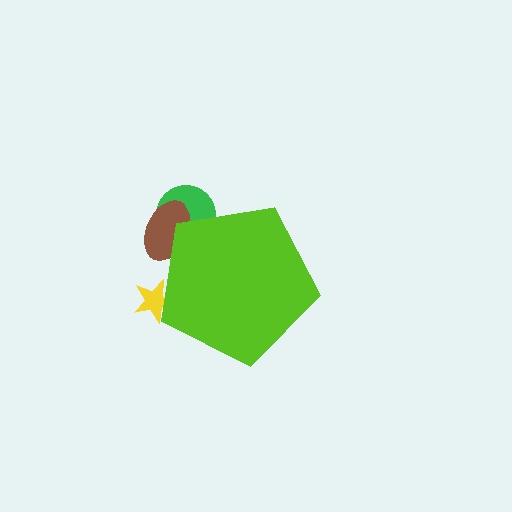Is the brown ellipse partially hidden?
Yes, the brown ellipse is partially hidden behind the lime pentagon.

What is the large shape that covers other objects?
A lime pentagon.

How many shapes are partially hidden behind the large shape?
3 shapes are partially hidden.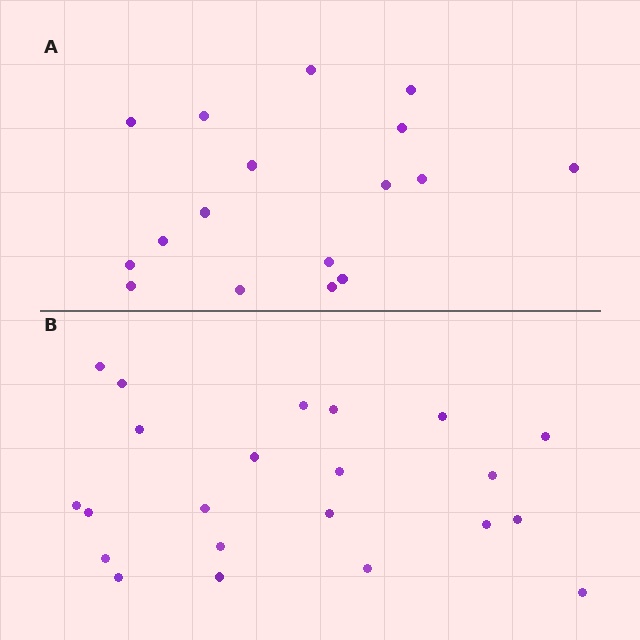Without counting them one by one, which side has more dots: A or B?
Region B (the bottom region) has more dots.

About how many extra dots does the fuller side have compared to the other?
Region B has about 5 more dots than region A.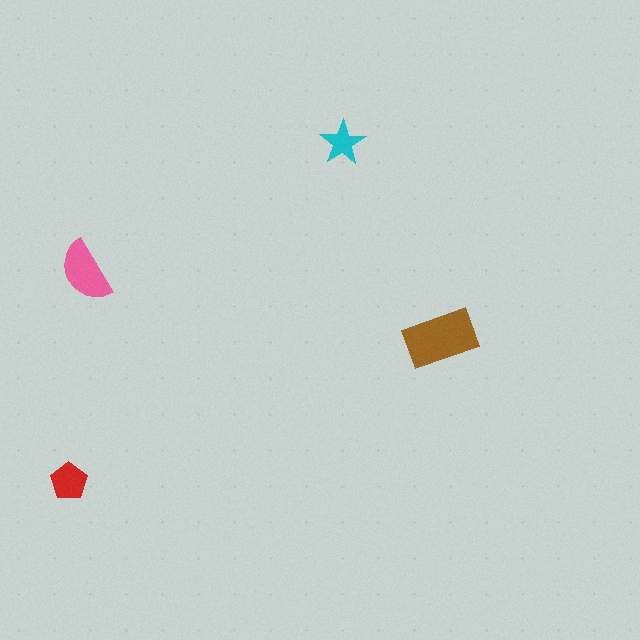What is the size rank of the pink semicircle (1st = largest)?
2nd.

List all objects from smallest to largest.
The cyan star, the red pentagon, the pink semicircle, the brown rectangle.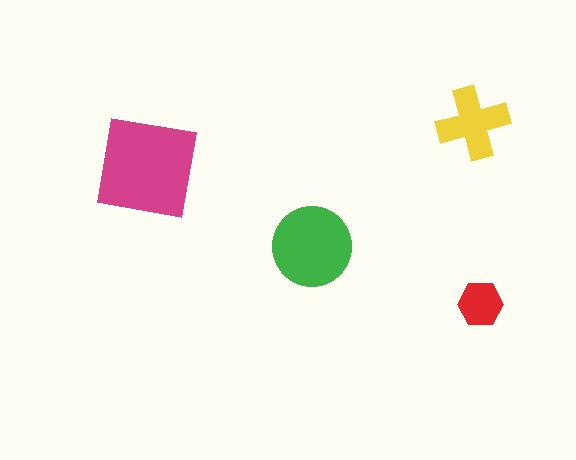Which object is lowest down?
The red hexagon is bottommost.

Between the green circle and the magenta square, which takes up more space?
The magenta square.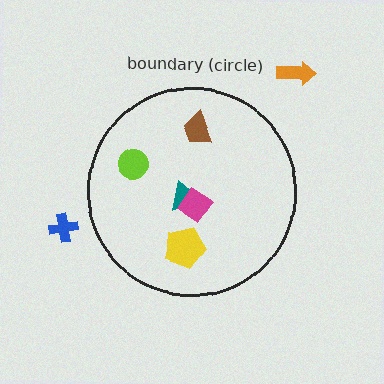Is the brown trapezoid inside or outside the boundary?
Inside.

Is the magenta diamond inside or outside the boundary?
Inside.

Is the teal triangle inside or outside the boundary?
Inside.